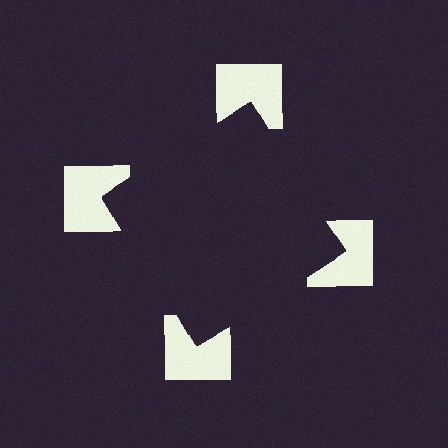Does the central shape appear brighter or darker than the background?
It typically appears slightly darker than the background, even though no actual brightness change is drawn.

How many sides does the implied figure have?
4 sides.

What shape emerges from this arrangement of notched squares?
An illusory square — its edges are inferred from the aligned wedge cuts in the notched squares, not physically drawn.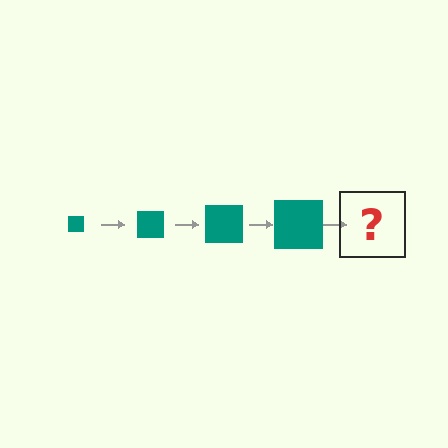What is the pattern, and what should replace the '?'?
The pattern is that the square gets progressively larger each step. The '?' should be a teal square, larger than the previous one.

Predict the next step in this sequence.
The next step is a teal square, larger than the previous one.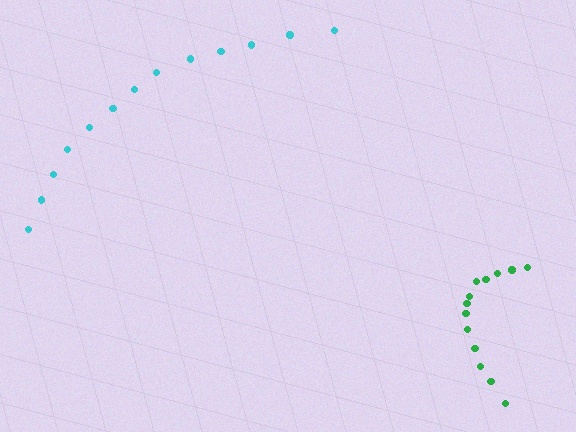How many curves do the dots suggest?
There are 2 distinct paths.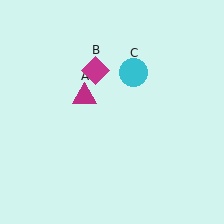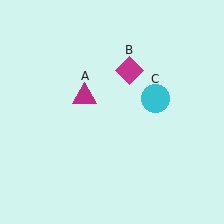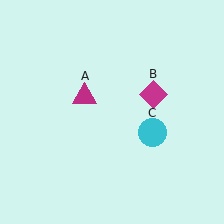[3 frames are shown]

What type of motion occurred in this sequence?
The magenta diamond (object B), cyan circle (object C) rotated clockwise around the center of the scene.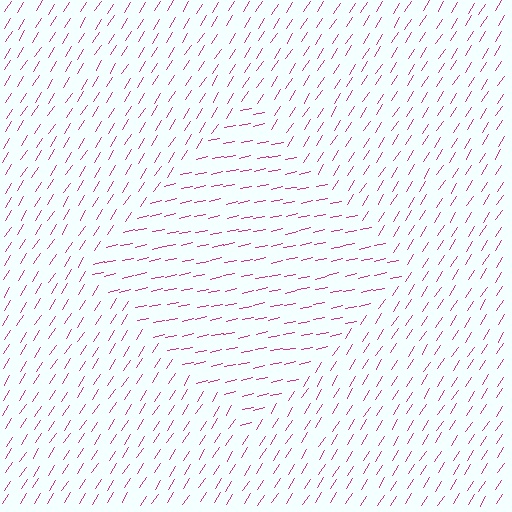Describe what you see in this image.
The image is filled with small magenta line segments. A diamond region in the image has lines oriented differently from the surrounding lines, creating a visible texture boundary.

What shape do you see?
I see a diamond.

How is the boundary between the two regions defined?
The boundary is defined purely by a change in line orientation (approximately 45 degrees difference). All lines are the same color and thickness.